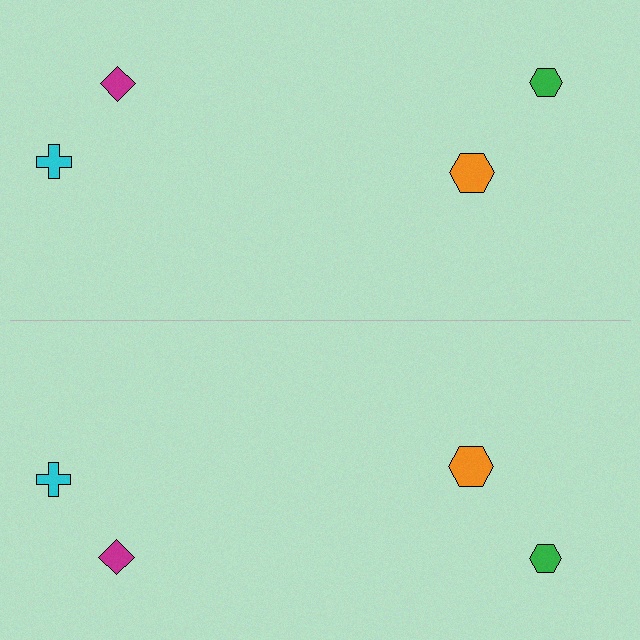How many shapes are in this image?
There are 8 shapes in this image.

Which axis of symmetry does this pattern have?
The pattern has a horizontal axis of symmetry running through the center of the image.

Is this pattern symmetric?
Yes, this pattern has bilateral (reflection) symmetry.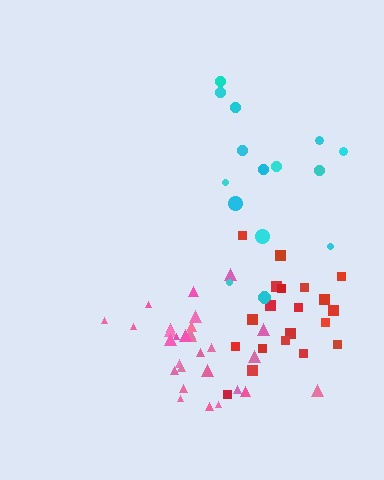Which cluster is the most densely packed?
Pink.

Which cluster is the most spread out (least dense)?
Cyan.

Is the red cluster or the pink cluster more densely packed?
Pink.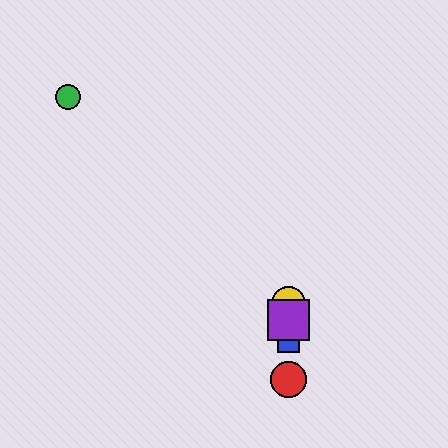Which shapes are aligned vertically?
The red circle, the blue square, the yellow circle, the purple square are aligned vertically.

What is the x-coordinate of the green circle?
The green circle is at x≈68.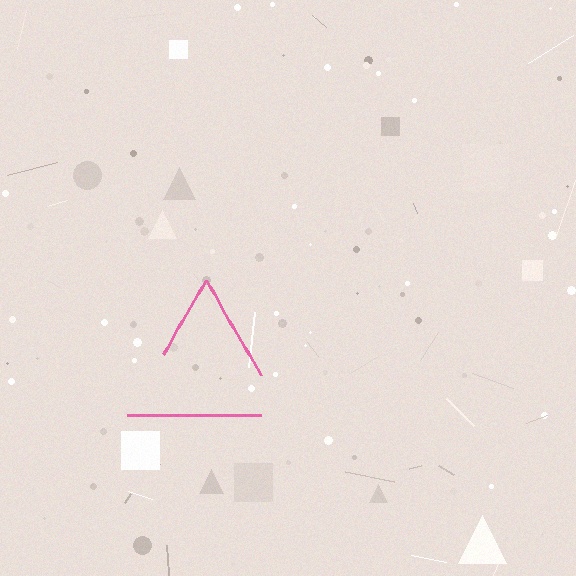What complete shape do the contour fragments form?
The contour fragments form a triangle.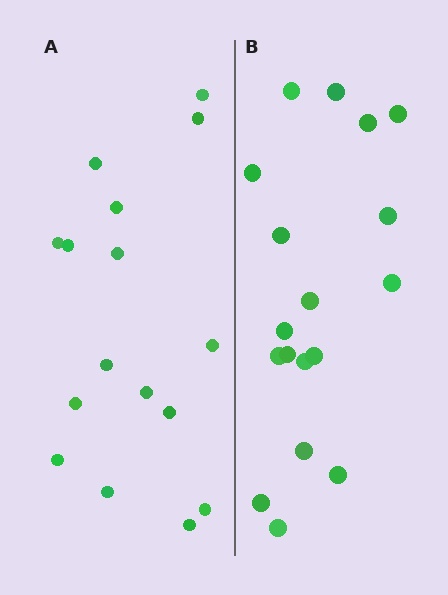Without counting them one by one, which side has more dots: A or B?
Region B (the right region) has more dots.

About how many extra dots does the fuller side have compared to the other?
Region B has just a few more — roughly 2 or 3 more dots than region A.